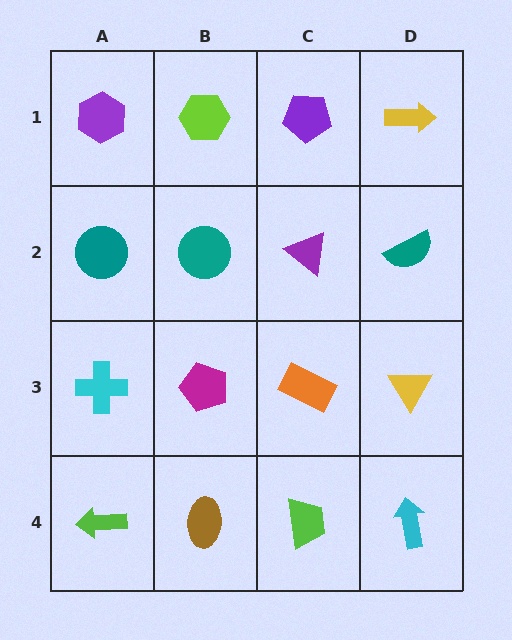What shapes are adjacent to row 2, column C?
A purple pentagon (row 1, column C), an orange rectangle (row 3, column C), a teal circle (row 2, column B), a teal semicircle (row 2, column D).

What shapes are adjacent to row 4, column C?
An orange rectangle (row 3, column C), a brown ellipse (row 4, column B), a cyan arrow (row 4, column D).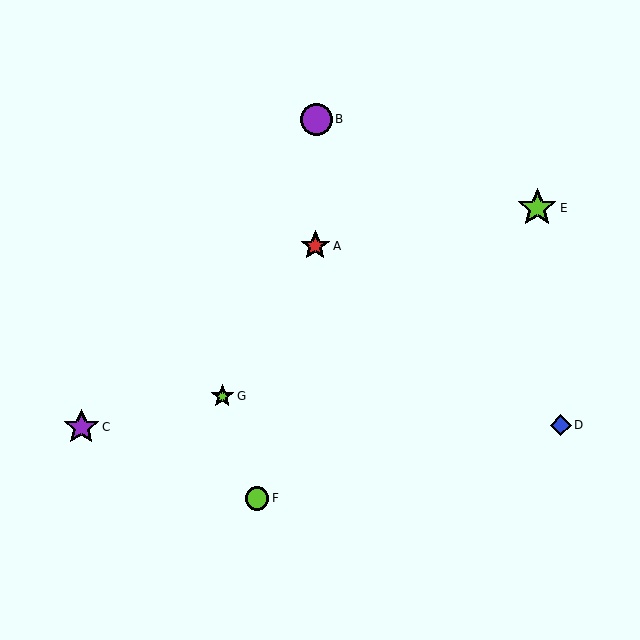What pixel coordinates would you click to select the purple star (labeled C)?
Click at (81, 427) to select the purple star C.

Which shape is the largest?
The lime star (labeled E) is the largest.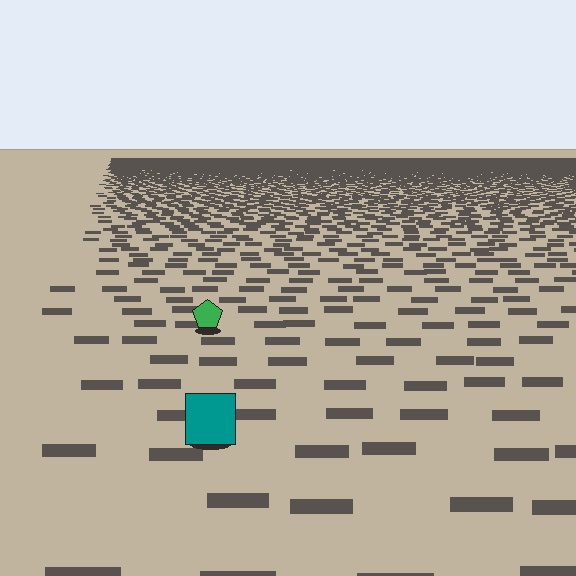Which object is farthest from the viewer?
The green pentagon is farthest from the viewer. It appears smaller and the ground texture around it is denser.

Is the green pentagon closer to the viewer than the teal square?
No. The teal square is closer — you can tell from the texture gradient: the ground texture is coarser near it.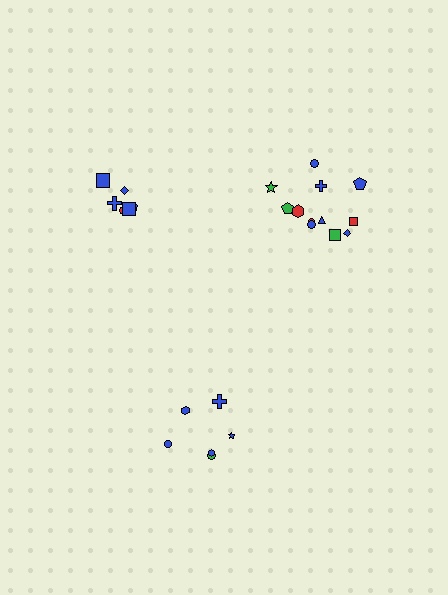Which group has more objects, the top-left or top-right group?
The top-right group.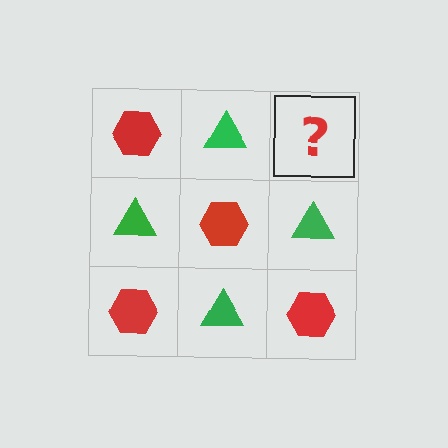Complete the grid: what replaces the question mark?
The question mark should be replaced with a red hexagon.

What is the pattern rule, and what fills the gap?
The rule is that it alternates red hexagon and green triangle in a checkerboard pattern. The gap should be filled with a red hexagon.